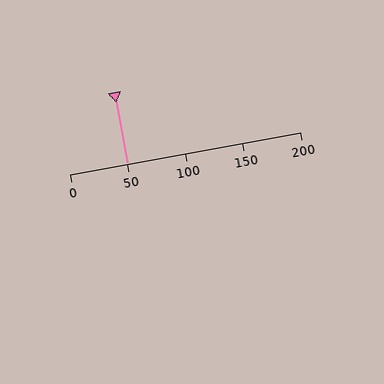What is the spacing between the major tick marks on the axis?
The major ticks are spaced 50 apart.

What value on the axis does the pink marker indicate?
The marker indicates approximately 50.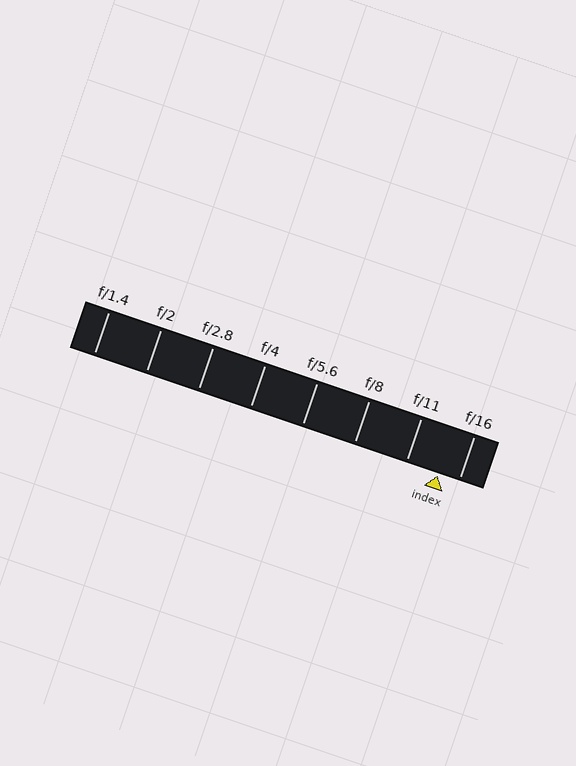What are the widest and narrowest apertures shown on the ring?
The widest aperture shown is f/1.4 and the narrowest is f/16.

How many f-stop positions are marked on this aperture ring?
There are 8 f-stop positions marked.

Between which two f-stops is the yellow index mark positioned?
The index mark is between f/11 and f/16.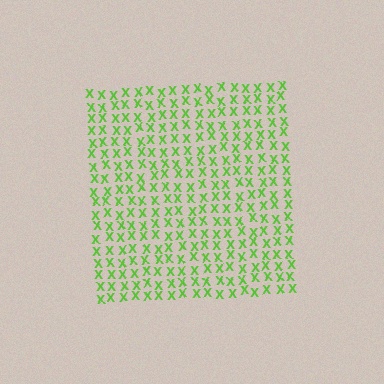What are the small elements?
The small elements are letter X's.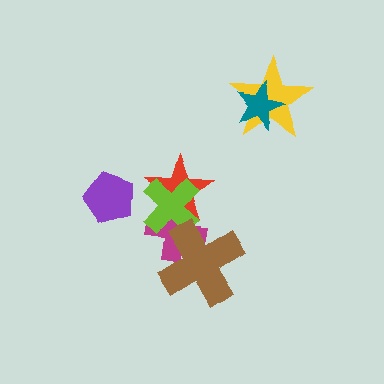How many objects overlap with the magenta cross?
3 objects overlap with the magenta cross.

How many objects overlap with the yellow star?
1 object overlaps with the yellow star.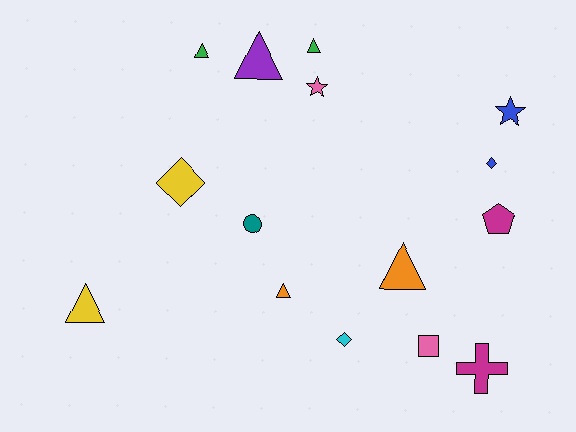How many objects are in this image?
There are 15 objects.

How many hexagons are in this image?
There are no hexagons.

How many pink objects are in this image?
There are 2 pink objects.